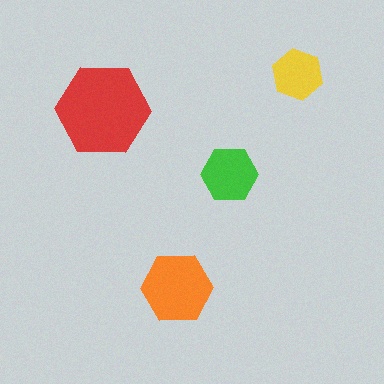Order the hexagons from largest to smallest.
the red one, the orange one, the green one, the yellow one.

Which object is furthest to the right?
The yellow hexagon is rightmost.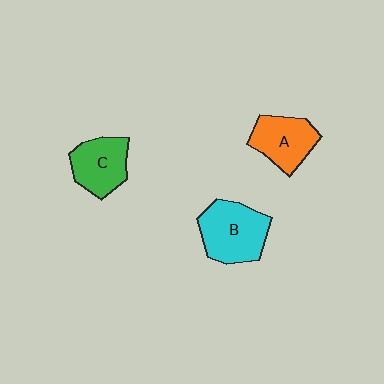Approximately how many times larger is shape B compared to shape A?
Approximately 1.3 times.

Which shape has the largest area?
Shape B (cyan).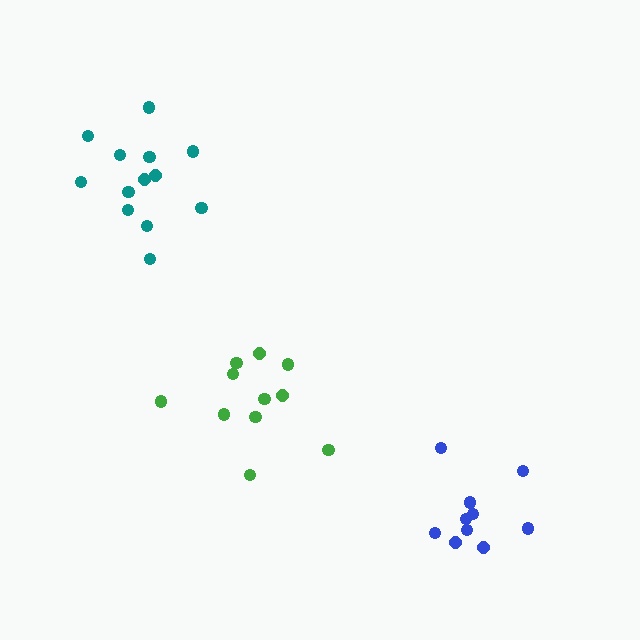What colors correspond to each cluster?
The clusters are colored: blue, green, teal.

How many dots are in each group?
Group 1: 10 dots, Group 2: 11 dots, Group 3: 13 dots (34 total).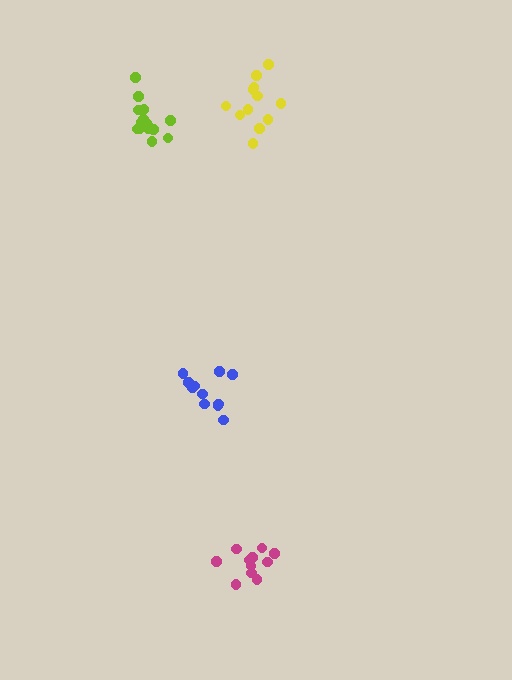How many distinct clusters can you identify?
There are 4 distinct clusters.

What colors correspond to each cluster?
The clusters are colored: blue, lime, magenta, yellow.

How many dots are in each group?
Group 1: 11 dots, Group 2: 15 dots, Group 3: 11 dots, Group 4: 12 dots (49 total).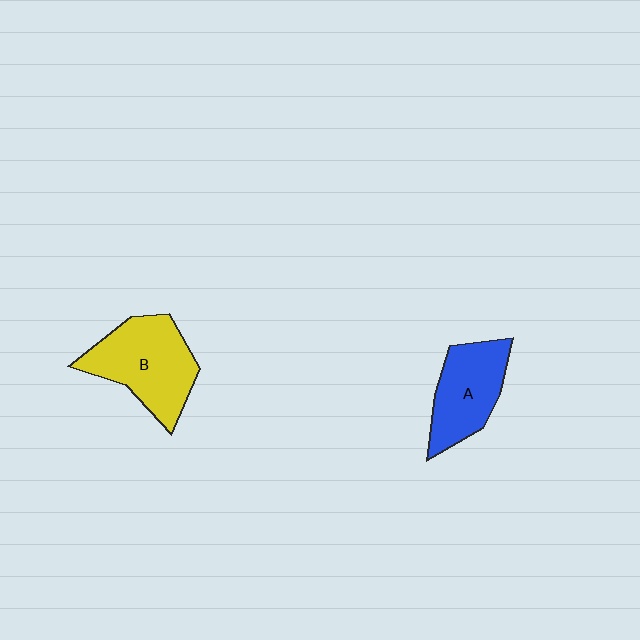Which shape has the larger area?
Shape B (yellow).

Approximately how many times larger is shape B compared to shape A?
Approximately 1.3 times.